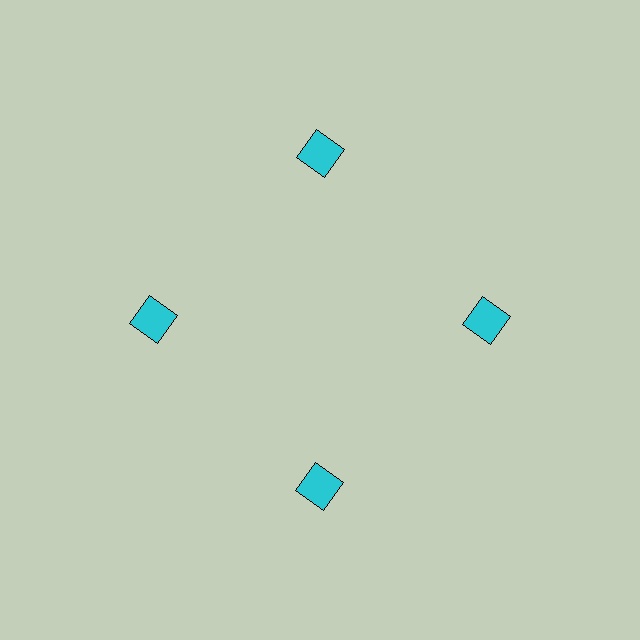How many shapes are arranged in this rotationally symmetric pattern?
There are 4 shapes, arranged in 4 groups of 1.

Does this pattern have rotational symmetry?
Yes, this pattern has 4-fold rotational symmetry. It looks the same after rotating 90 degrees around the center.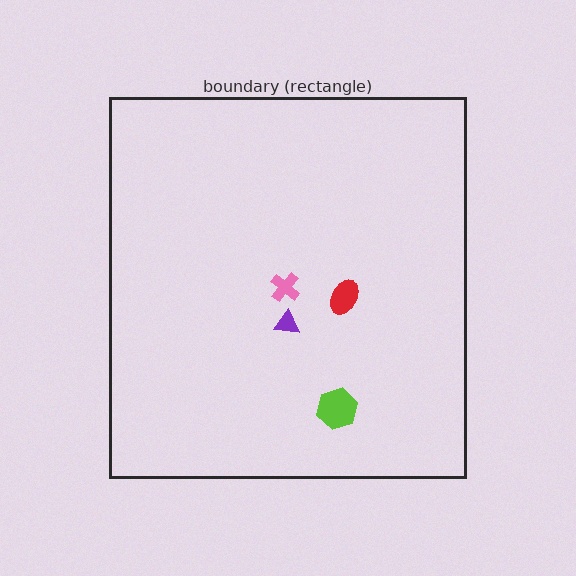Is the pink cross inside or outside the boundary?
Inside.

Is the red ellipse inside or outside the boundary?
Inside.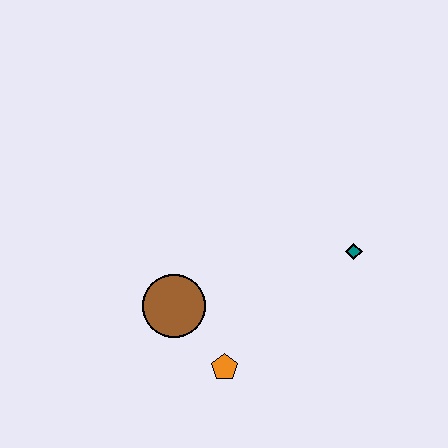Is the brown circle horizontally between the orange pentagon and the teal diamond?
No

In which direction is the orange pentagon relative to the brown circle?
The orange pentagon is below the brown circle.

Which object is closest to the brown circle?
The orange pentagon is closest to the brown circle.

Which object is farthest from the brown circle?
The teal diamond is farthest from the brown circle.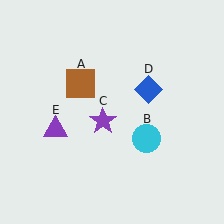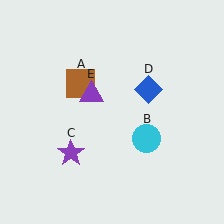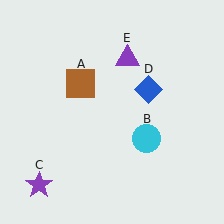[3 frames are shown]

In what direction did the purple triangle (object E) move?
The purple triangle (object E) moved up and to the right.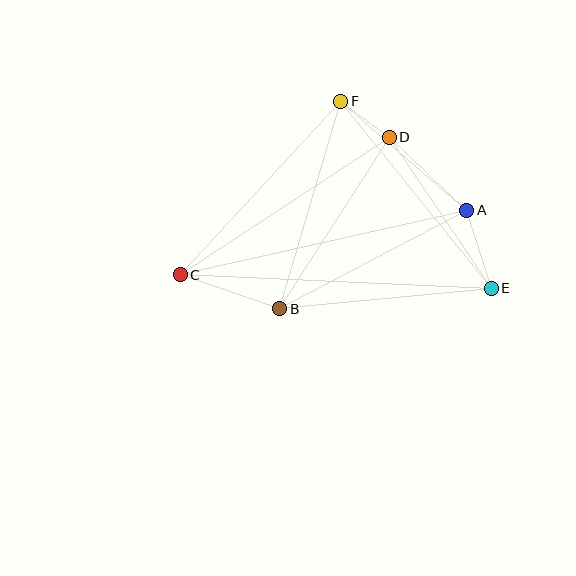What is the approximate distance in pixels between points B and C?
The distance between B and C is approximately 106 pixels.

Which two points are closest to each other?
Points D and F are closest to each other.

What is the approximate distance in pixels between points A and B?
The distance between A and B is approximately 211 pixels.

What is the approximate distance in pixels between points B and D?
The distance between B and D is approximately 203 pixels.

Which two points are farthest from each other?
Points C and E are farthest from each other.